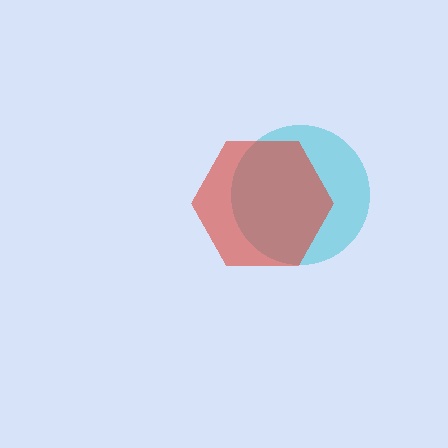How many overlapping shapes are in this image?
There are 2 overlapping shapes in the image.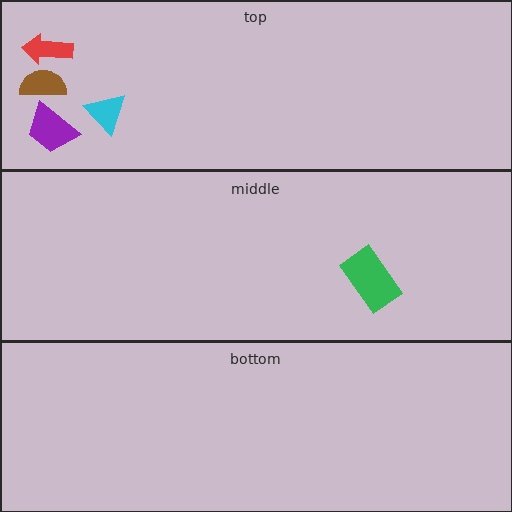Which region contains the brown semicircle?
The top region.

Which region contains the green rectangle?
The middle region.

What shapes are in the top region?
The brown semicircle, the red arrow, the purple trapezoid, the cyan triangle.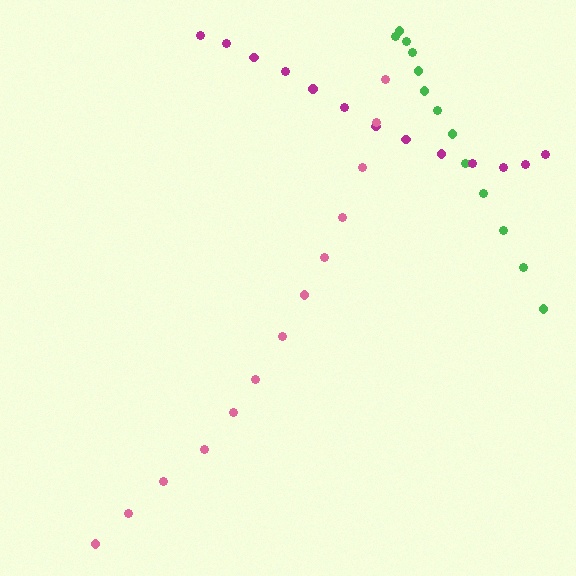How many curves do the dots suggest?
There are 3 distinct paths.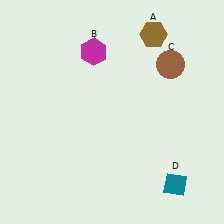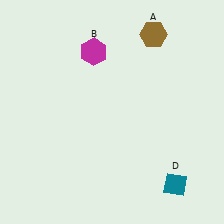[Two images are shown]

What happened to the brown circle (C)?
The brown circle (C) was removed in Image 2. It was in the top-right area of Image 1.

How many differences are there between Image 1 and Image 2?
There is 1 difference between the two images.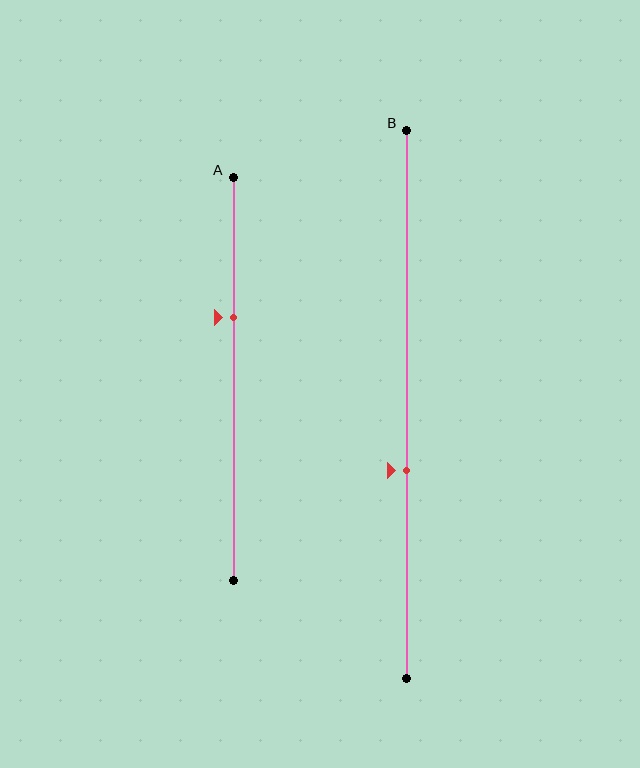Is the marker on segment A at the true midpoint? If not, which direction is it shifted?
No, the marker on segment A is shifted upward by about 15% of the segment length.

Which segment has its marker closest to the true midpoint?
Segment B has its marker closest to the true midpoint.